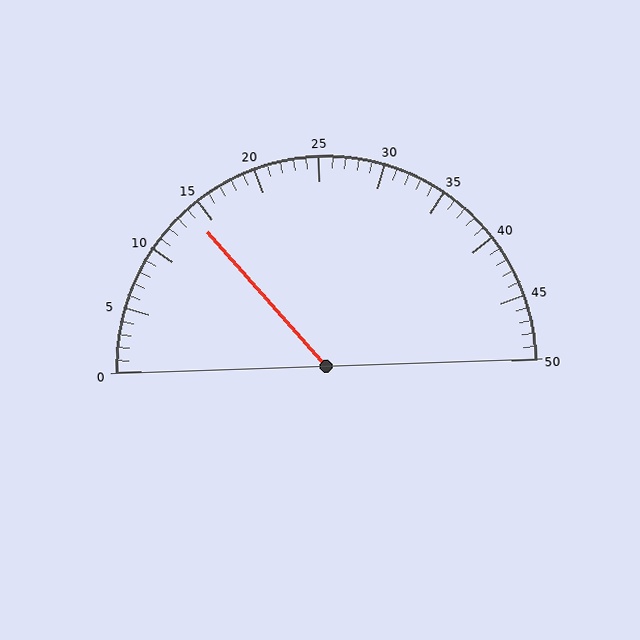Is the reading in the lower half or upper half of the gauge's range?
The reading is in the lower half of the range (0 to 50).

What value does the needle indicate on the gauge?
The needle indicates approximately 14.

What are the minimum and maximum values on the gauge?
The gauge ranges from 0 to 50.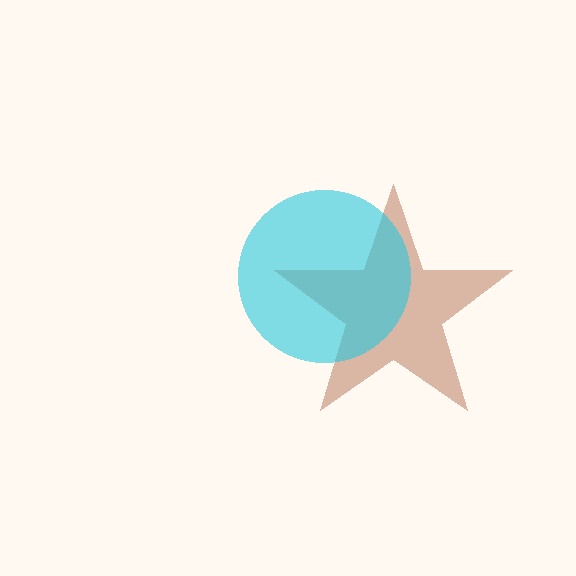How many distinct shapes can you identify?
There are 2 distinct shapes: a brown star, a cyan circle.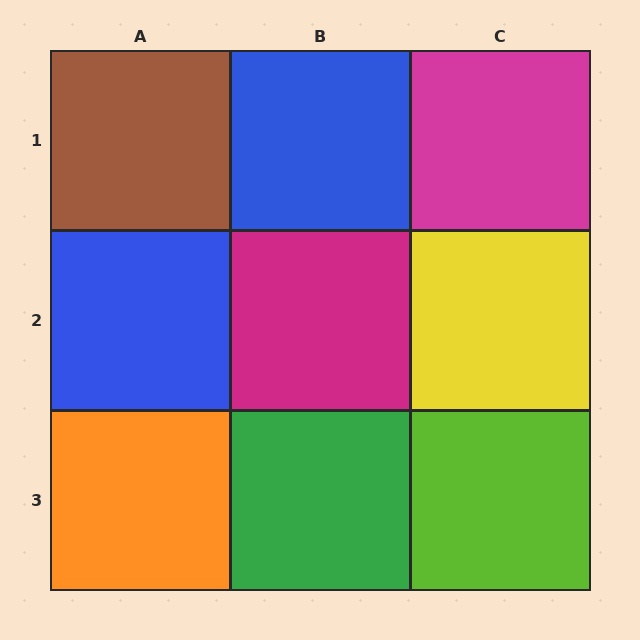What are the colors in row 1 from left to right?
Brown, blue, magenta.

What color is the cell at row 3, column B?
Green.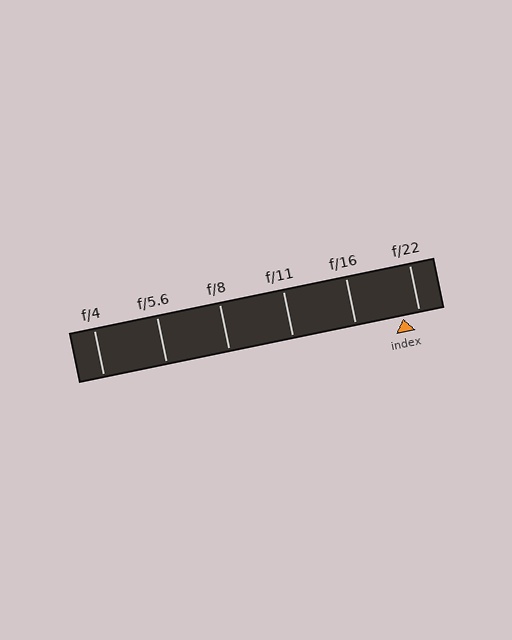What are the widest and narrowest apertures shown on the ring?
The widest aperture shown is f/4 and the narrowest is f/22.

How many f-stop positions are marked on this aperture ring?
There are 6 f-stop positions marked.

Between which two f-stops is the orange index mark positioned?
The index mark is between f/16 and f/22.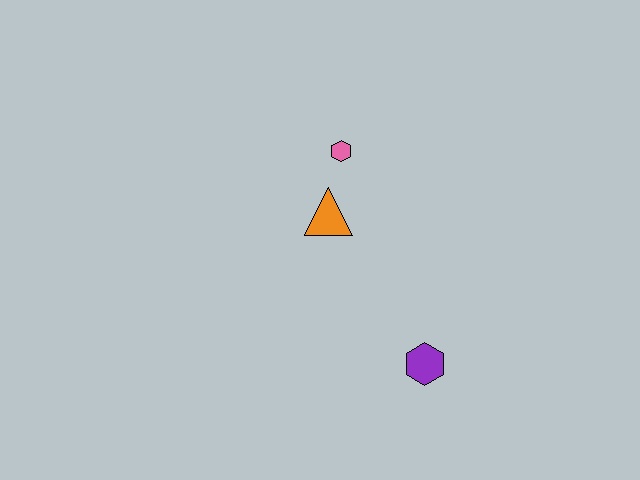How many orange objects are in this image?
There is 1 orange object.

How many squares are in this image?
There are no squares.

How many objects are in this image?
There are 3 objects.